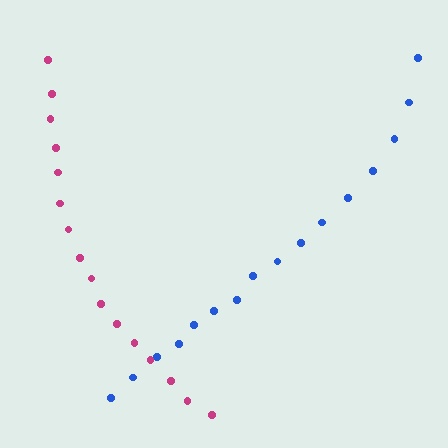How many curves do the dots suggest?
There are 2 distinct paths.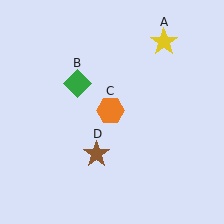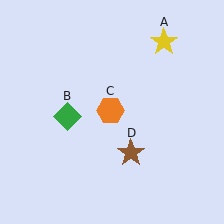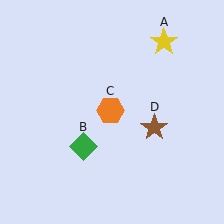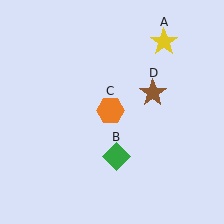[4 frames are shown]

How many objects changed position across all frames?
2 objects changed position: green diamond (object B), brown star (object D).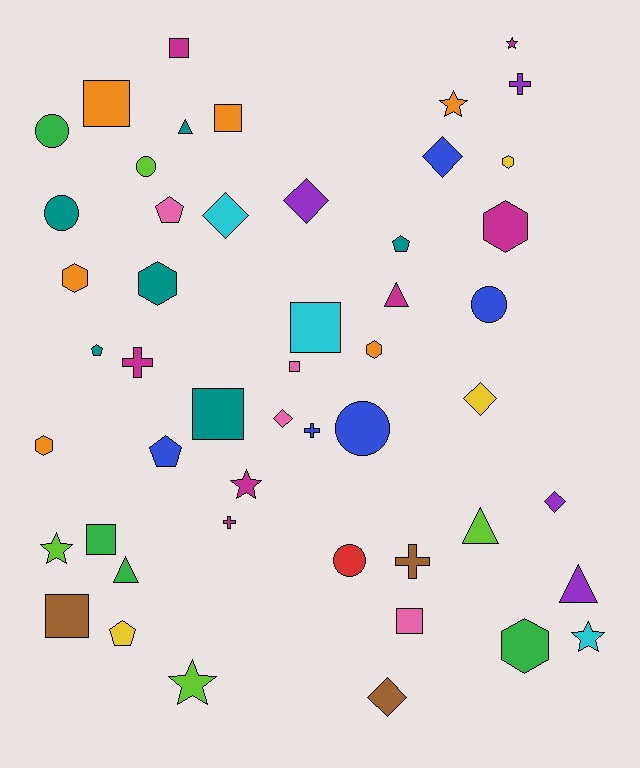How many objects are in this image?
There are 50 objects.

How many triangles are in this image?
There are 5 triangles.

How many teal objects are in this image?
There are 6 teal objects.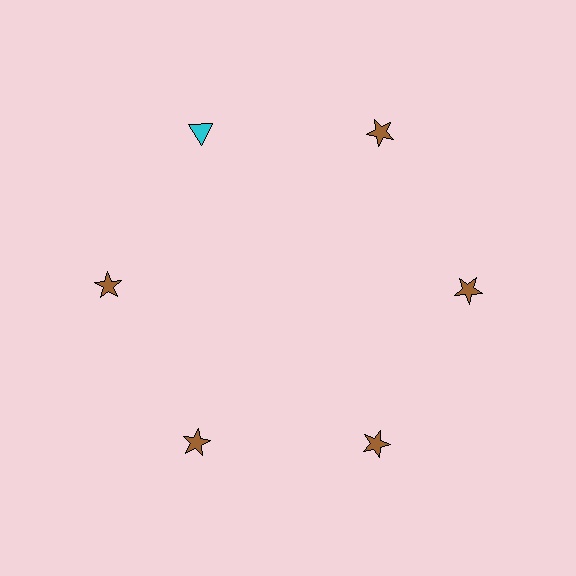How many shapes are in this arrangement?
There are 6 shapes arranged in a ring pattern.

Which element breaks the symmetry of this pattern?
The cyan triangle at roughly the 11 o'clock position breaks the symmetry. All other shapes are brown stars.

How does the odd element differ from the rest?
It differs in both color (cyan instead of brown) and shape (triangle instead of star).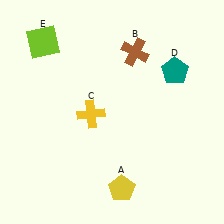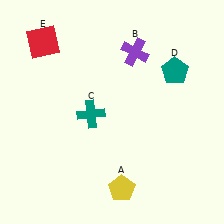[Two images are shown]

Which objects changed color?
B changed from brown to purple. C changed from yellow to teal. E changed from lime to red.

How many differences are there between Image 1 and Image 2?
There are 3 differences between the two images.